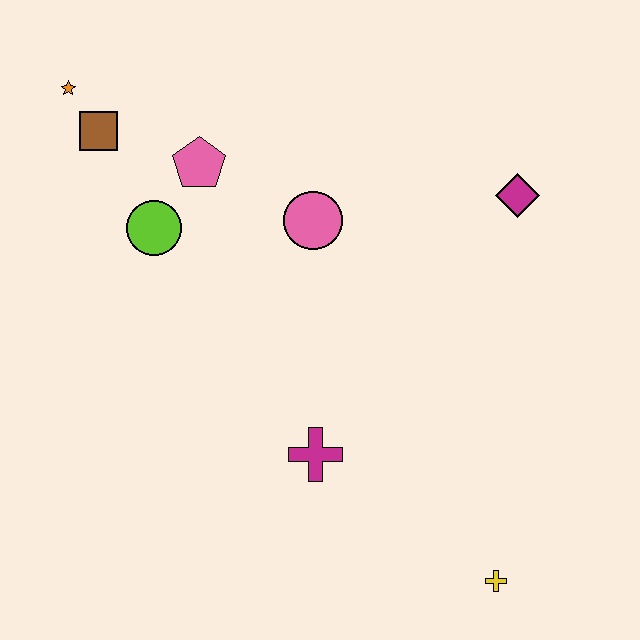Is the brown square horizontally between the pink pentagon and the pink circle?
No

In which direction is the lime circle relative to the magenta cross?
The lime circle is above the magenta cross.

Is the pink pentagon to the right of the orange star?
Yes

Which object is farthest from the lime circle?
The yellow cross is farthest from the lime circle.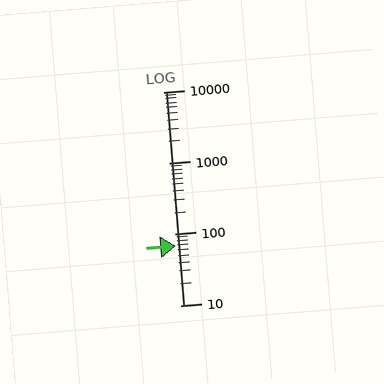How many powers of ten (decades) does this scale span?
The scale spans 3 decades, from 10 to 10000.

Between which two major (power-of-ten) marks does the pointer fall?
The pointer is between 10 and 100.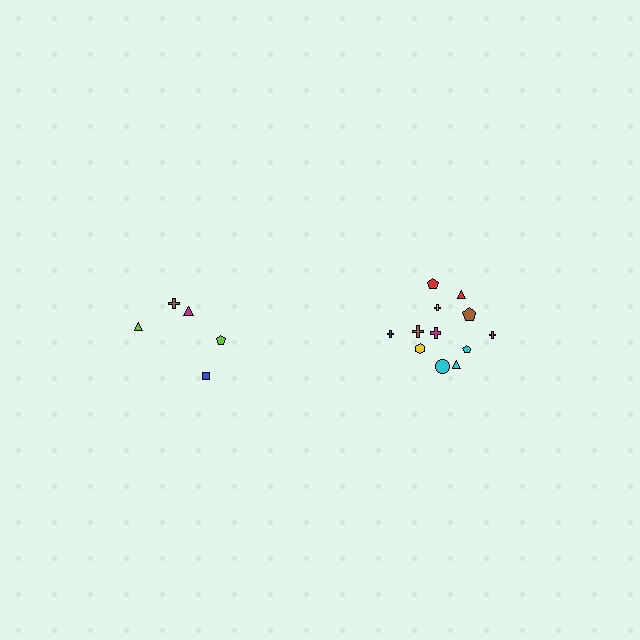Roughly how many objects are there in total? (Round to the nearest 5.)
Roughly 15 objects in total.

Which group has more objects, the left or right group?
The right group.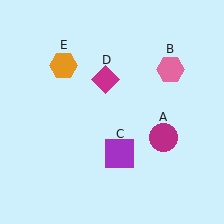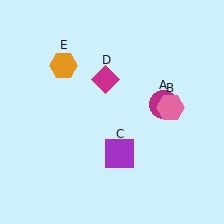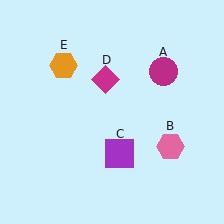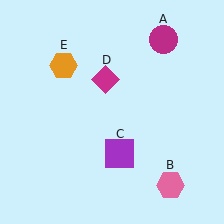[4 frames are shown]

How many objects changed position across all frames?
2 objects changed position: magenta circle (object A), pink hexagon (object B).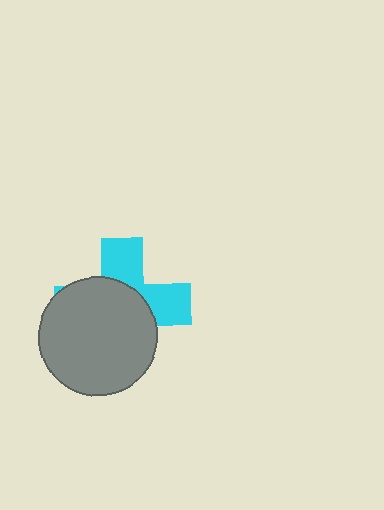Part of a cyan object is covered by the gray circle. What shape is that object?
It is a cross.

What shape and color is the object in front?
The object in front is a gray circle.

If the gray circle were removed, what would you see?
You would see the complete cyan cross.